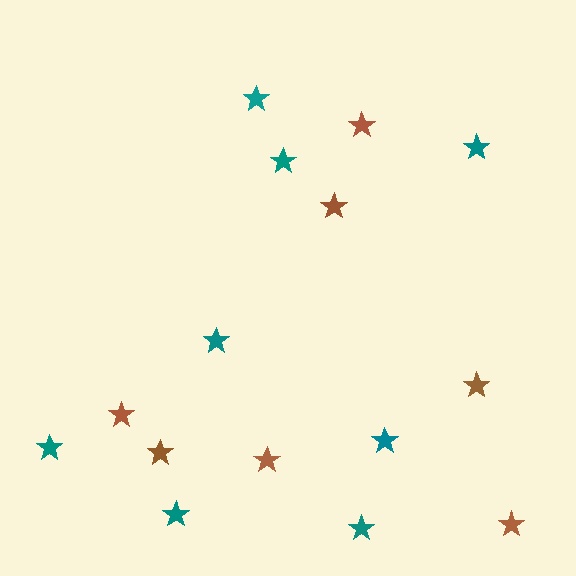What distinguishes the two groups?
There are 2 groups: one group of brown stars (7) and one group of teal stars (8).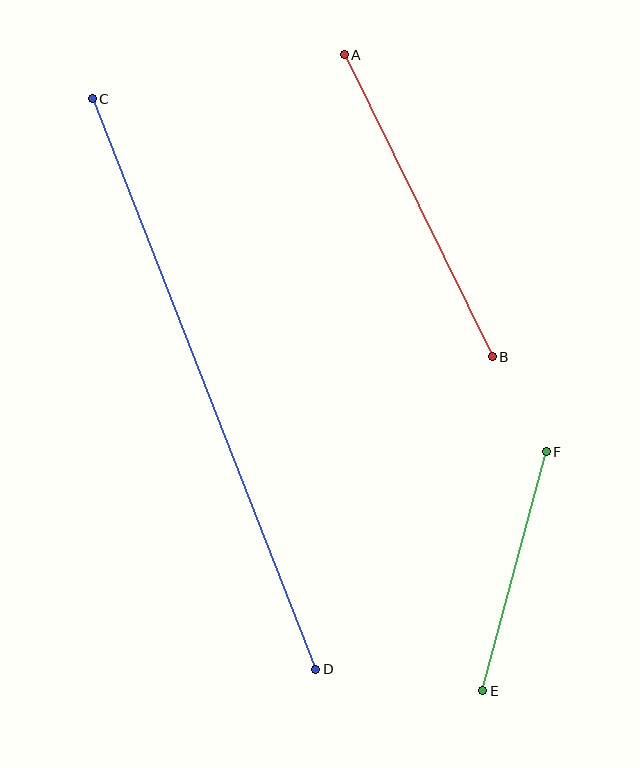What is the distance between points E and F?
The distance is approximately 247 pixels.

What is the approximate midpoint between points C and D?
The midpoint is at approximately (204, 384) pixels.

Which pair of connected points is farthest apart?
Points C and D are farthest apart.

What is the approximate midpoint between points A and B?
The midpoint is at approximately (418, 206) pixels.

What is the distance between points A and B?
The distance is approximately 337 pixels.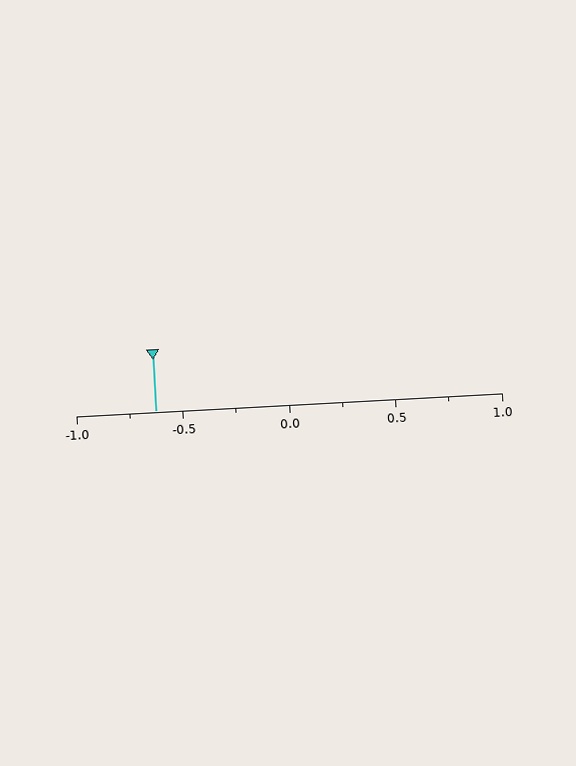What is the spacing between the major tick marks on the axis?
The major ticks are spaced 0.5 apart.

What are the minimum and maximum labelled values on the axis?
The axis runs from -1.0 to 1.0.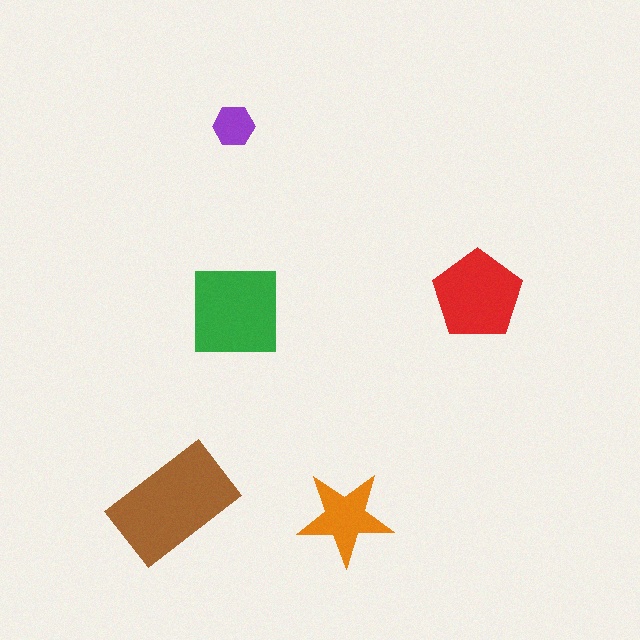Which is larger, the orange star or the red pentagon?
The red pentagon.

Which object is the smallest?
The purple hexagon.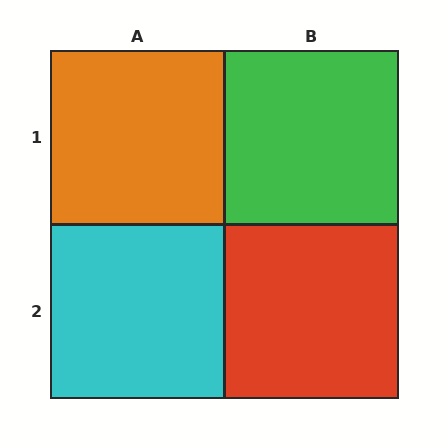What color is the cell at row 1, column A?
Orange.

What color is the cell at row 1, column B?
Green.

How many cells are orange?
1 cell is orange.